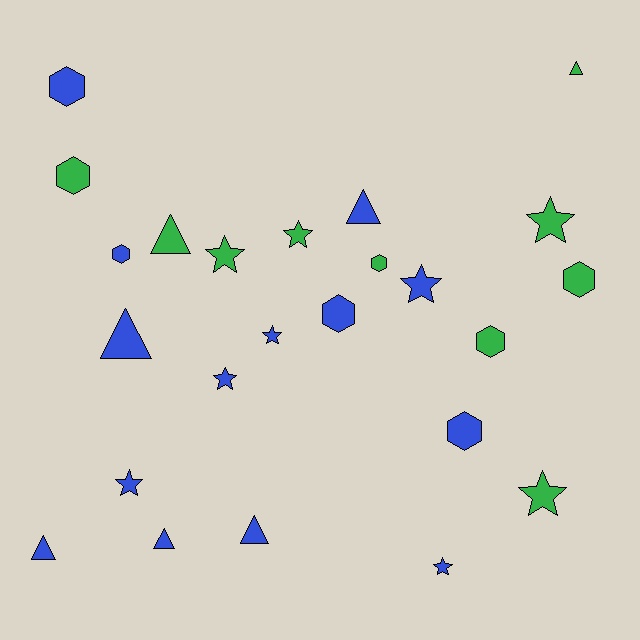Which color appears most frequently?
Blue, with 14 objects.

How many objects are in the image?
There are 24 objects.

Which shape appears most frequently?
Star, with 9 objects.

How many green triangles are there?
There are 2 green triangles.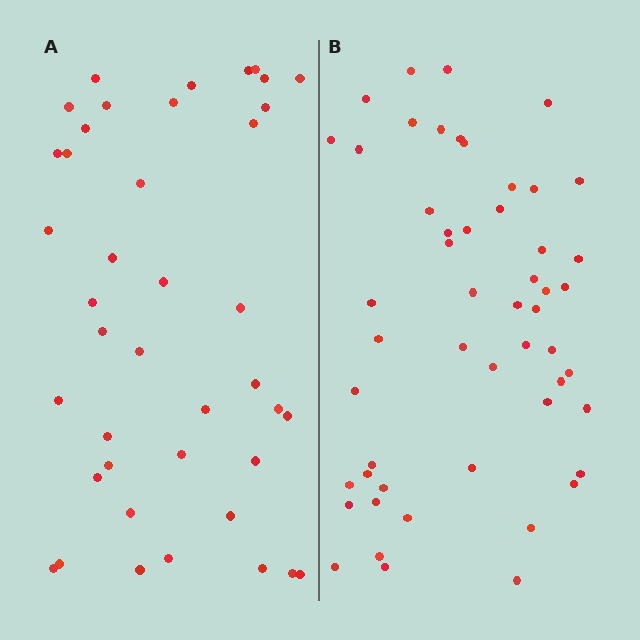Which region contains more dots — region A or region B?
Region B (the right region) has more dots.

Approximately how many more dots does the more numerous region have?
Region B has roughly 12 or so more dots than region A.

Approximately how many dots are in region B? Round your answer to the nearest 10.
About 50 dots. (The exact count is 52, which rounds to 50.)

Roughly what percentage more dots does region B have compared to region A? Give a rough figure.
About 25% more.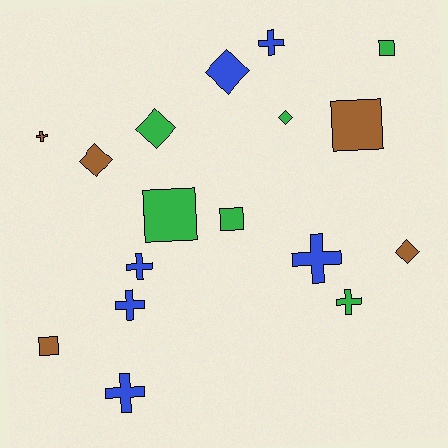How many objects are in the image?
There are 17 objects.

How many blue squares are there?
There are no blue squares.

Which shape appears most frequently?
Cross, with 7 objects.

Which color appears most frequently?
Blue, with 6 objects.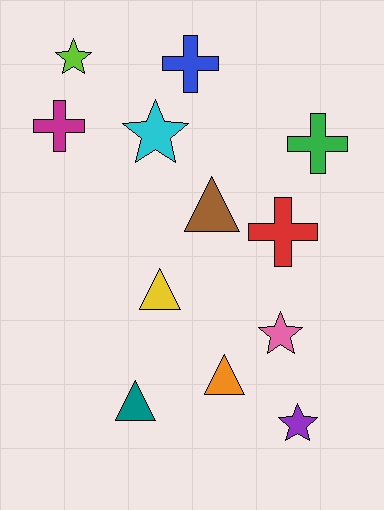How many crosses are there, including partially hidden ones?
There are 4 crosses.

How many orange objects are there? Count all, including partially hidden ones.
There is 1 orange object.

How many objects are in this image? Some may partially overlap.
There are 12 objects.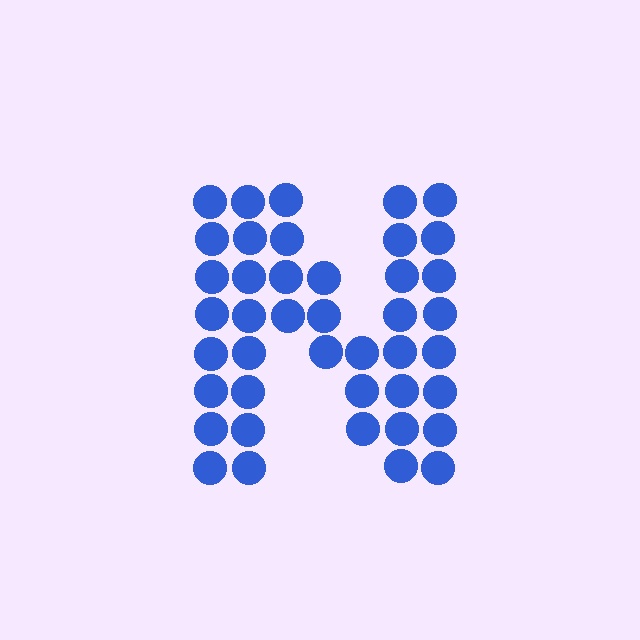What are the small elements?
The small elements are circles.